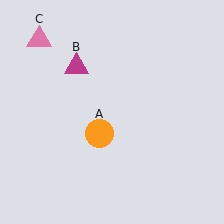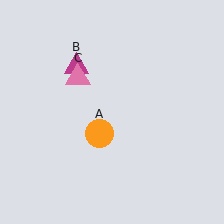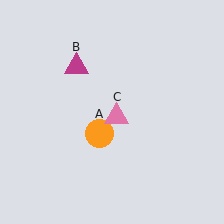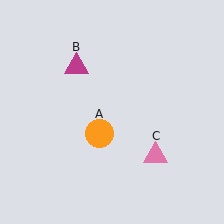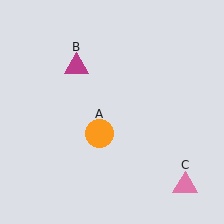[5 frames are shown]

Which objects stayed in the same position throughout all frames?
Orange circle (object A) and magenta triangle (object B) remained stationary.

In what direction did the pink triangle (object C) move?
The pink triangle (object C) moved down and to the right.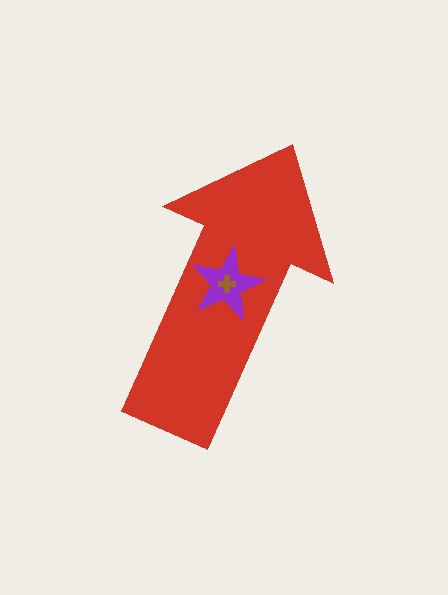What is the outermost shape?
The red arrow.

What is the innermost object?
The brown cross.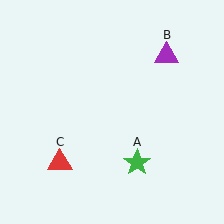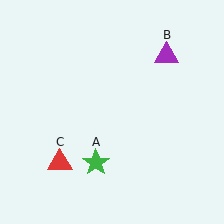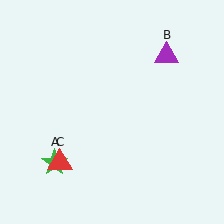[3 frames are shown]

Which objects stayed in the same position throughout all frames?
Purple triangle (object B) and red triangle (object C) remained stationary.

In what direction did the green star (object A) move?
The green star (object A) moved left.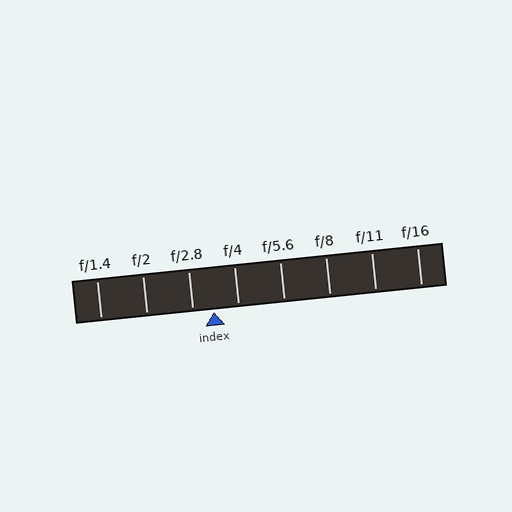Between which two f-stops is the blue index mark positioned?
The index mark is between f/2.8 and f/4.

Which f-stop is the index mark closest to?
The index mark is closest to f/2.8.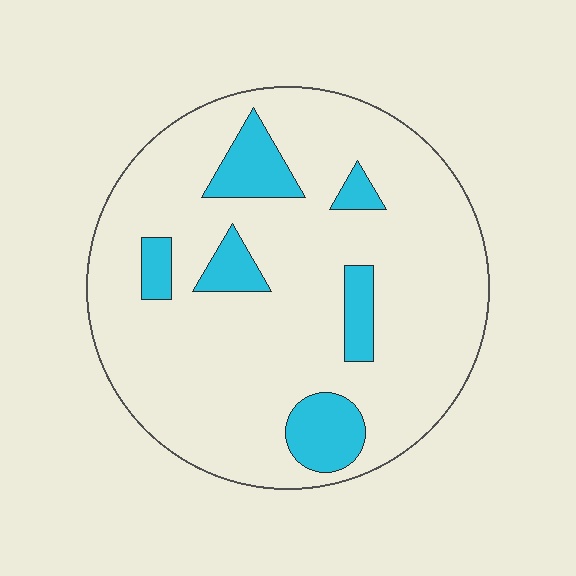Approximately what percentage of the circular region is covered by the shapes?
Approximately 15%.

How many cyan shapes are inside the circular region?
6.